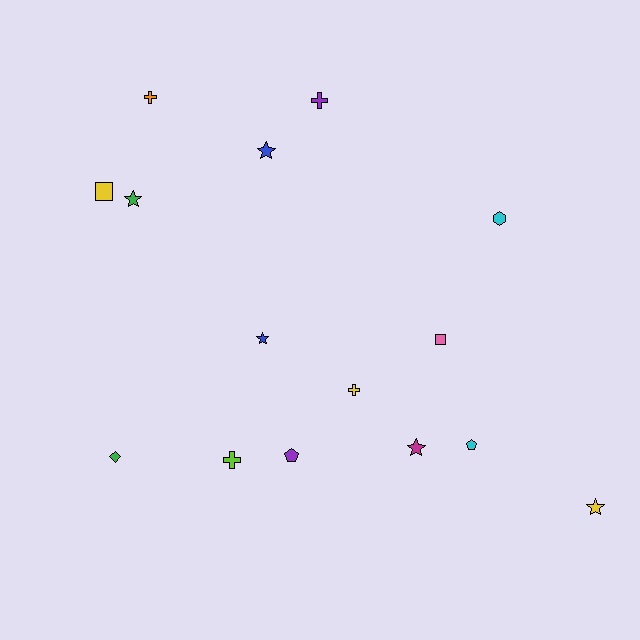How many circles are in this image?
There are no circles.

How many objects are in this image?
There are 15 objects.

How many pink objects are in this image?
There is 1 pink object.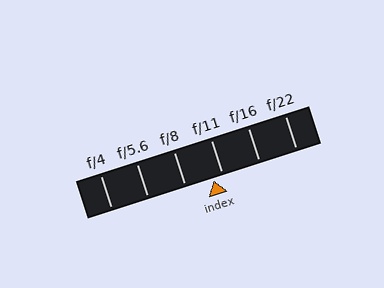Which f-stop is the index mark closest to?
The index mark is closest to f/11.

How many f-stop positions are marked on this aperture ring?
There are 6 f-stop positions marked.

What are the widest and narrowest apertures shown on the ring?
The widest aperture shown is f/4 and the narrowest is f/22.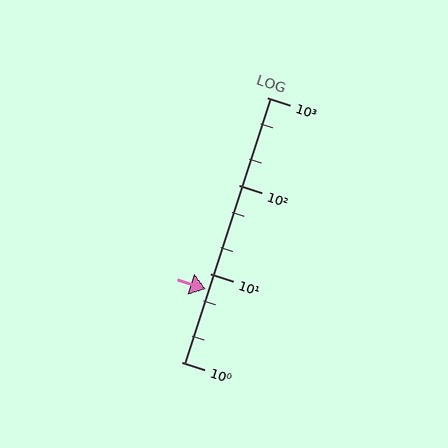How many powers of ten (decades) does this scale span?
The scale spans 3 decades, from 1 to 1000.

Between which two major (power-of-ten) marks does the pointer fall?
The pointer is between 1 and 10.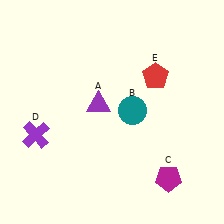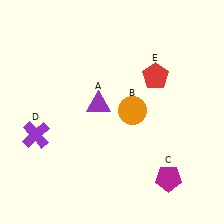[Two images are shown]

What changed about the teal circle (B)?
In Image 1, B is teal. In Image 2, it changed to orange.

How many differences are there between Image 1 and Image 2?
There is 1 difference between the two images.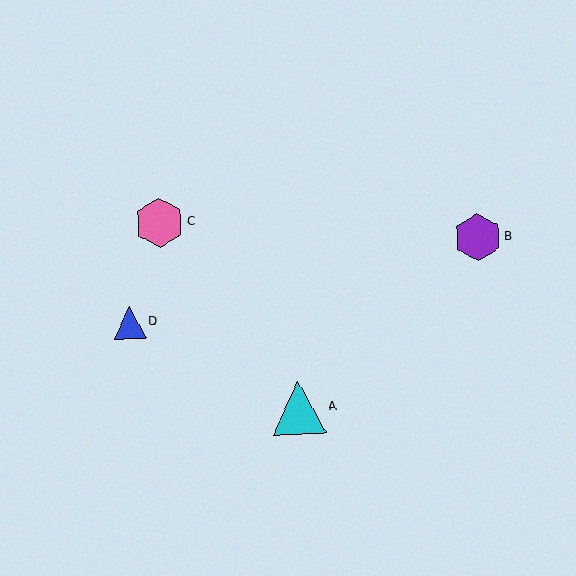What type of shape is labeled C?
Shape C is a pink hexagon.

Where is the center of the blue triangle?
The center of the blue triangle is at (130, 322).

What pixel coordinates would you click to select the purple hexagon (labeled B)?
Click at (478, 237) to select the purple hexagon B.